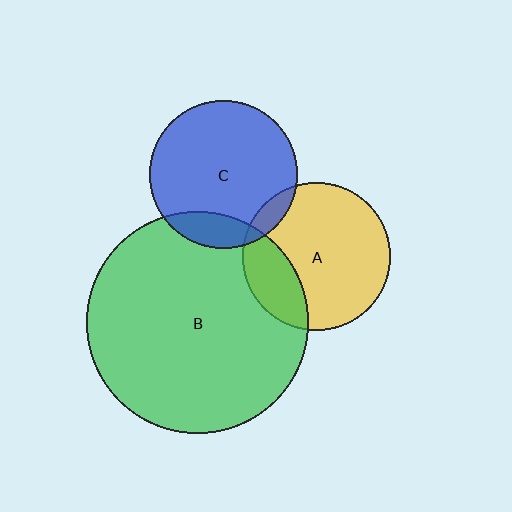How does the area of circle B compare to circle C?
Approximately 2.2 times.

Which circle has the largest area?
Circle B (green).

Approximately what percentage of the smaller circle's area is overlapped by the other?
Approximately 15%.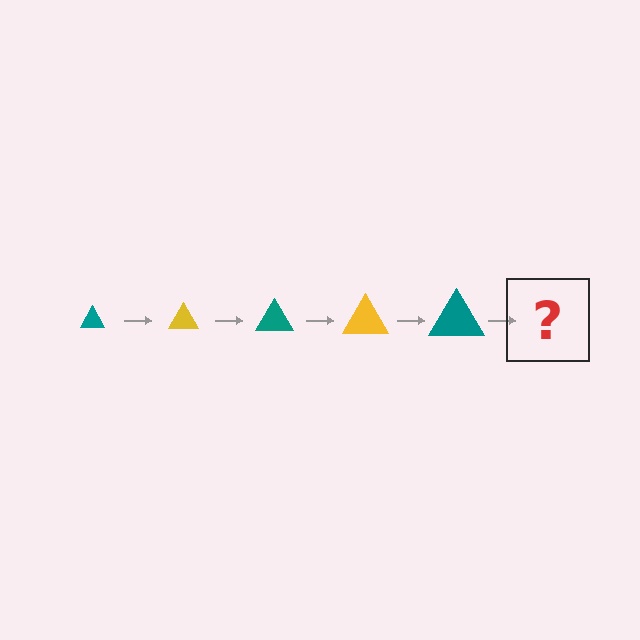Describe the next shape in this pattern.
It should be a yellow triangle, larger than the previous one.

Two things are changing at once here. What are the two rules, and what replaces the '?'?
The two rules are that the triangle grows larger each step and the color cycles through teal and yellow. The '?' should be a yellow triangle, larger than the previous one.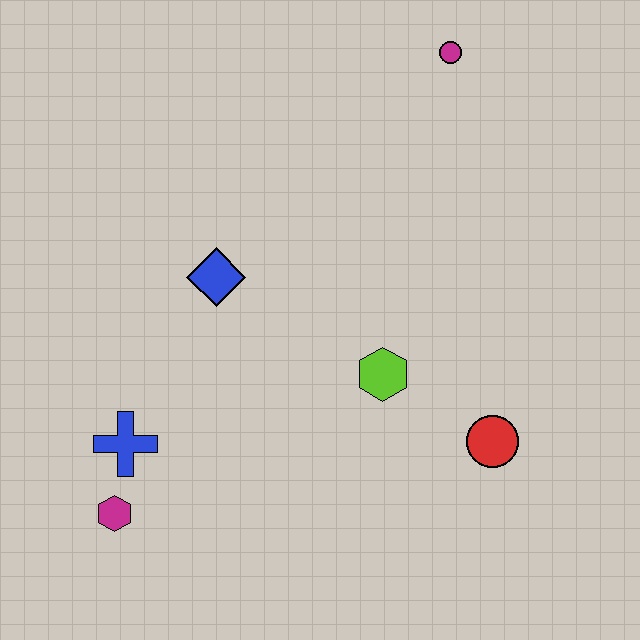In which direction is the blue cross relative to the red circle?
The blue cross is to the left of the red circle.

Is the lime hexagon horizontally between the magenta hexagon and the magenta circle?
Yes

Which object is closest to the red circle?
The lime hexagon is closest to the red circle.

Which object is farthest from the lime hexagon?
The magenta circle is farthest from the lime hexagon.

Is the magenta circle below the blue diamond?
No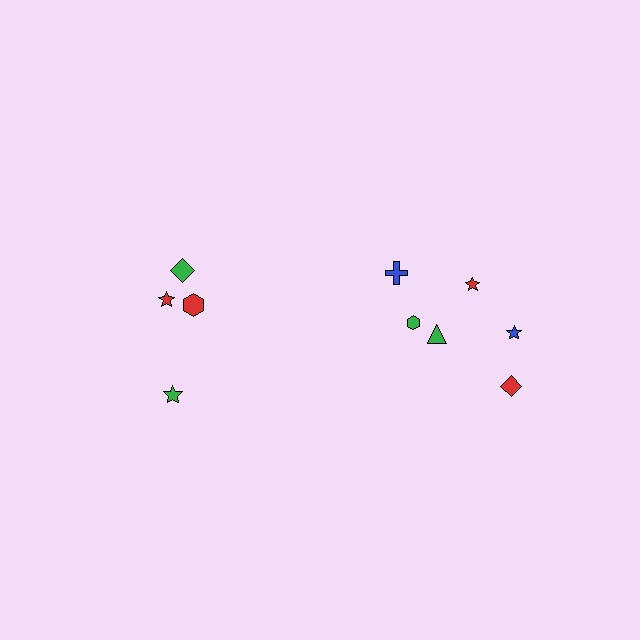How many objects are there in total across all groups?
There are 10 objects.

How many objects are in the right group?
There are 6 objects.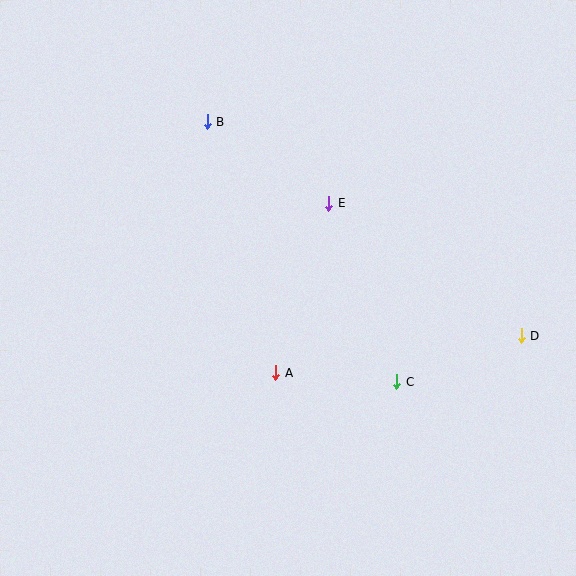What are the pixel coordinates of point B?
Point B is at (207, 122).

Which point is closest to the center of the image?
Point A at (276, 373) is closest to the center.